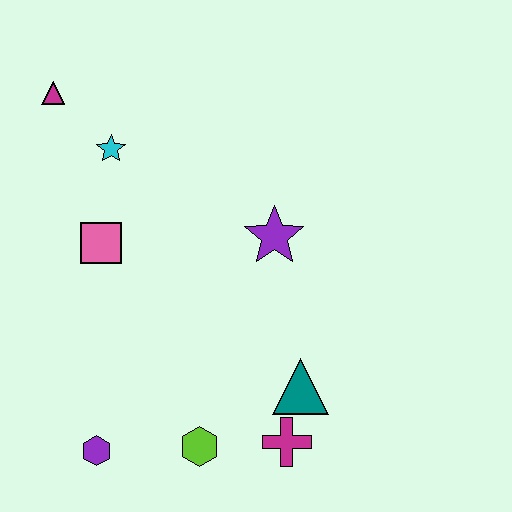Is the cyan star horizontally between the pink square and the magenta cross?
Yes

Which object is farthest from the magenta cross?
The magenta triangle is farthest from the magenta cross.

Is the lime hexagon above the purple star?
No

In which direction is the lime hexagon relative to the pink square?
The lime hexagon is below the pink square.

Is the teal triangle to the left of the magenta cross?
No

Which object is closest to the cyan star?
The magenta triangle is closest to the cyan star.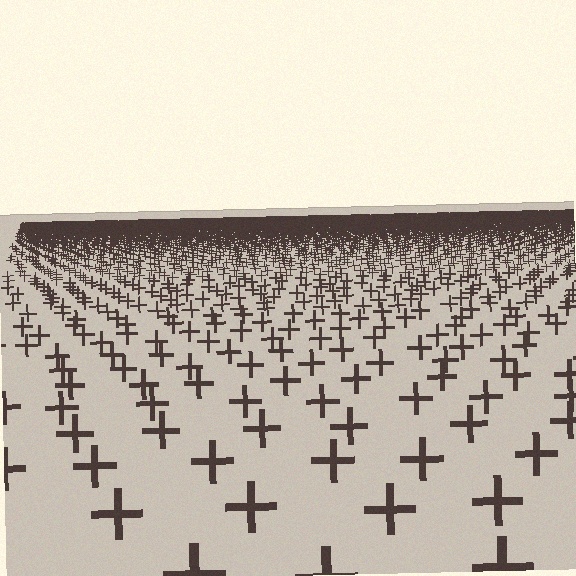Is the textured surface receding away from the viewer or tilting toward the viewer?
The surface is receding away from the viewer. Texture elements get smaller and denser toward the top.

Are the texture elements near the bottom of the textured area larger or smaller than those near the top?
Larger. Near the bottom, elements are closer to the viewer and appear at a bigger on-screen size.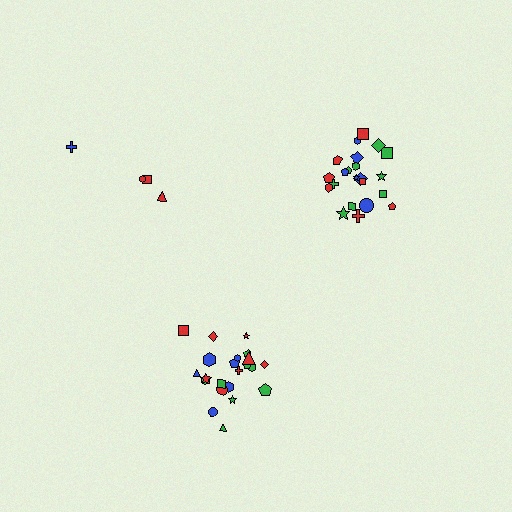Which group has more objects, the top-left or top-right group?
The top-right group.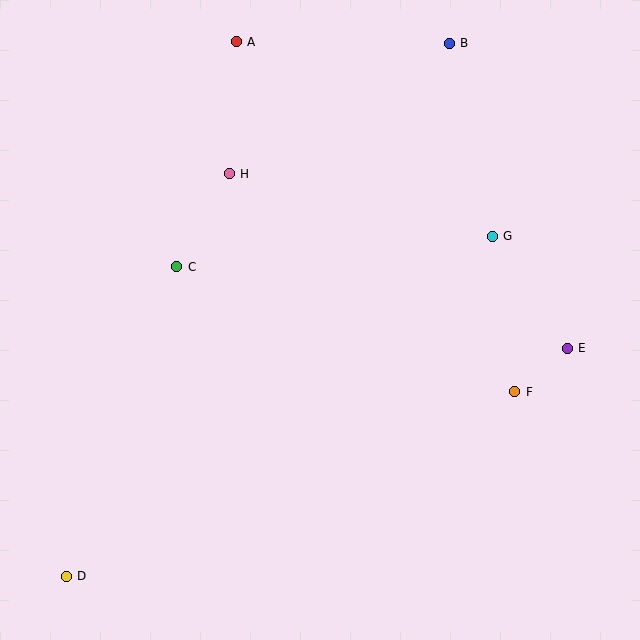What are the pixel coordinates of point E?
Point E is at (567, 348).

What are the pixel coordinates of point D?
Point D is at (66, 576).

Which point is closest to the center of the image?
Point C at (177, 267) is closest to the center.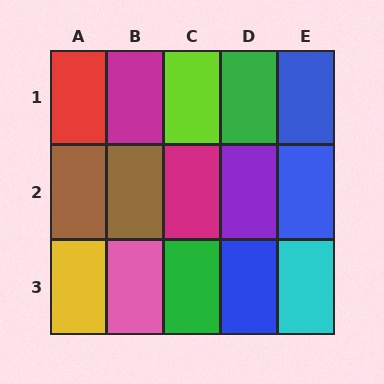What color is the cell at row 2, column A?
Brown.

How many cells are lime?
1 cell is lime.